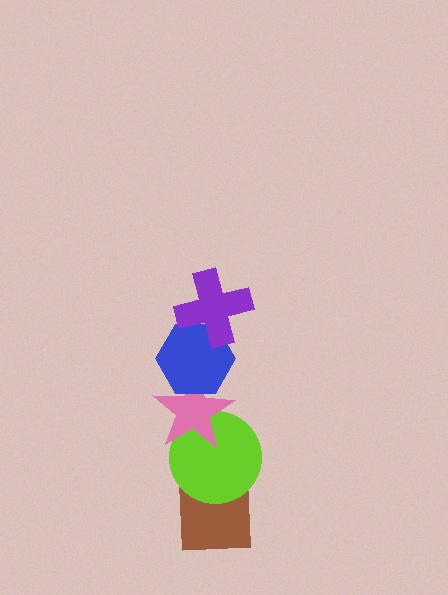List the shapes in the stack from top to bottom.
From top to bottom: the purple cross, the blue hexagon, the pink star, the lime circle, the brown square.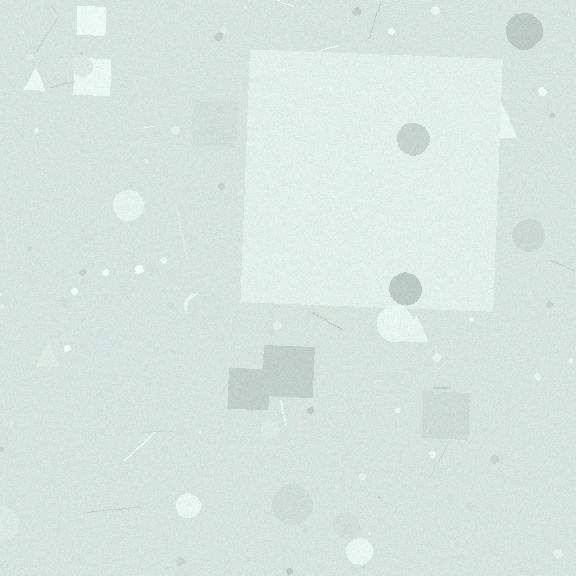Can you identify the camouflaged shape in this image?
The camouflaged shape is a square.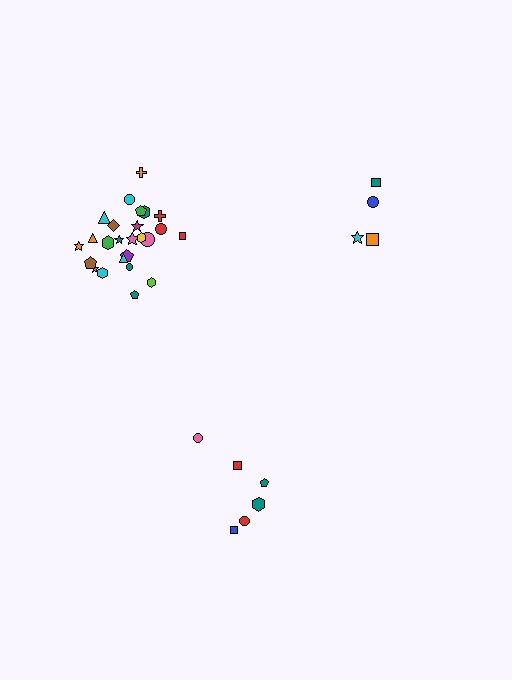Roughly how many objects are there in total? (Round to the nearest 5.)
Roughly 35 objects in total.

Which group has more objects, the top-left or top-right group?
The top-left group.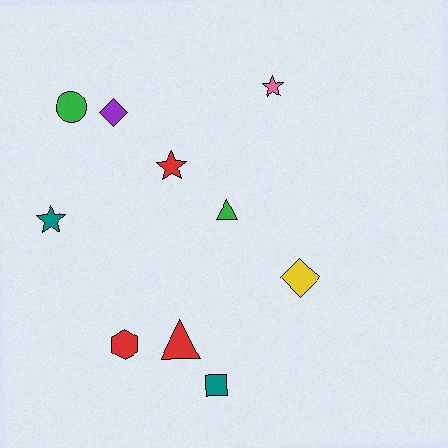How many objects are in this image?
There are 10 objects.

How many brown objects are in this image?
There are no brown objects.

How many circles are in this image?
There is 1 circle.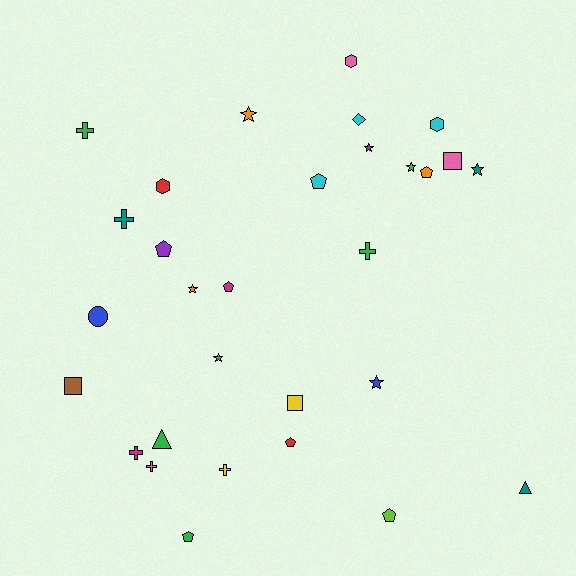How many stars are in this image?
There are 7 stars.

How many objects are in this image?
There are 30 objects.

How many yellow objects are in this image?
There are 2 yellow objects.